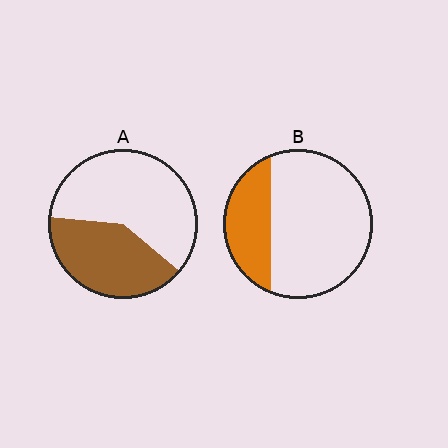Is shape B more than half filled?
No.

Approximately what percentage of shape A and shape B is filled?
A is approximately 40% and B is approximately 30%.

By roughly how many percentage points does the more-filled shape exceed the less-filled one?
By roughly 15 percentage points (A over B).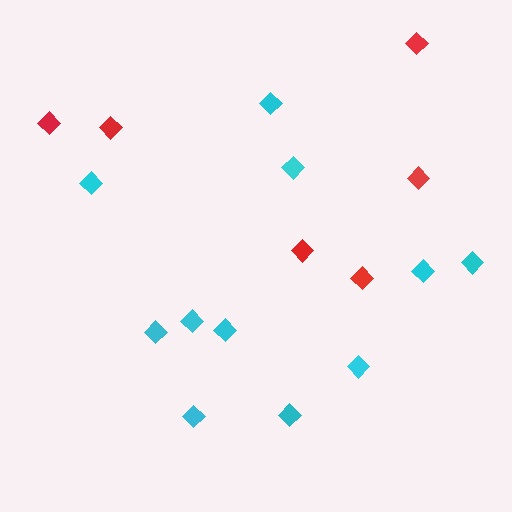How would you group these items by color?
There are 2 groups: one group of cyan diamonds (11) and one group of red diamonds (6).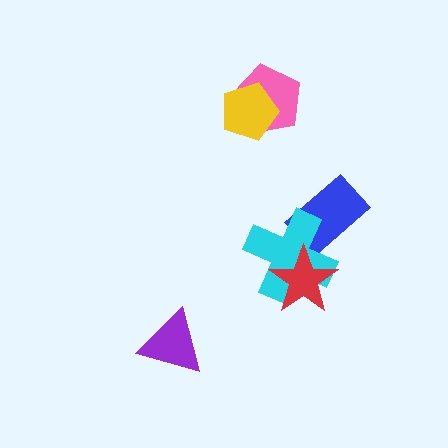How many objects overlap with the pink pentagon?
1 object overlaps with the pink pentagon.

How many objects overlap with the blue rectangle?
1 object overlaps with the blue rectangle.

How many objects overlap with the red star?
1 object overlaps with the red star.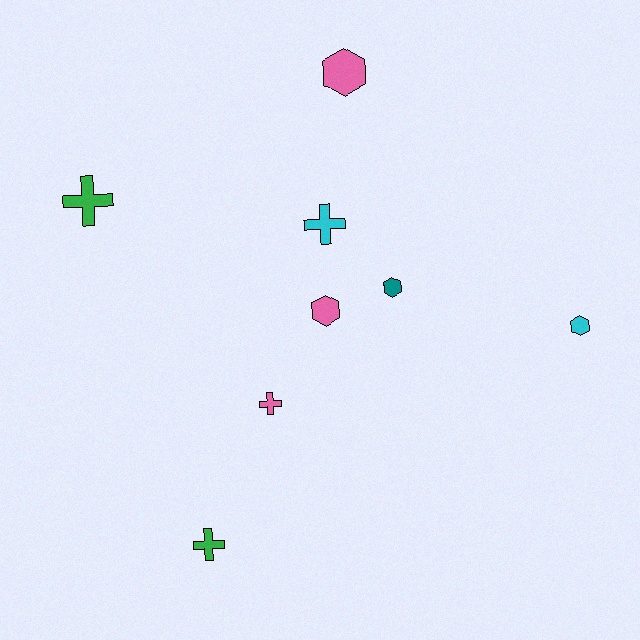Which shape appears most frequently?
Hexagon, with 4 objects.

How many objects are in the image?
There are 8 objects.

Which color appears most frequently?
Pink, with 3 objects.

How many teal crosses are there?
There are no teal crosses.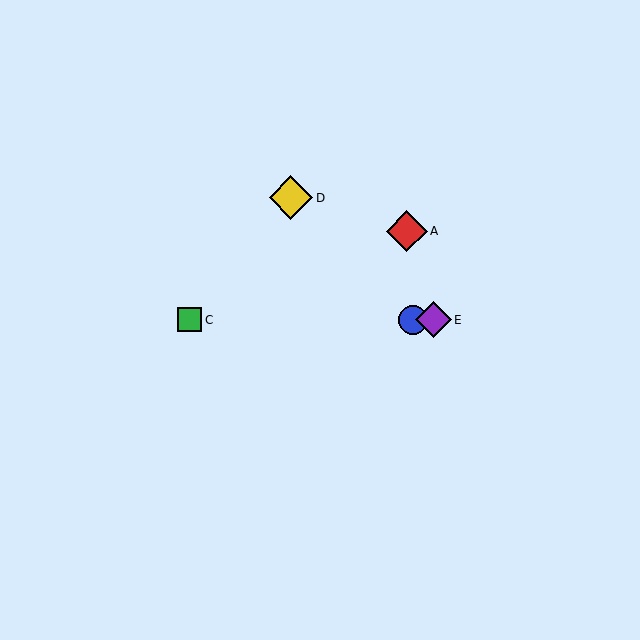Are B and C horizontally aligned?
Yes, both are at y≈320.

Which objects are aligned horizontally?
Objects B, C, E are aligned horizontally.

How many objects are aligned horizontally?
3 objects (B, C, E) are aligned horizontally.